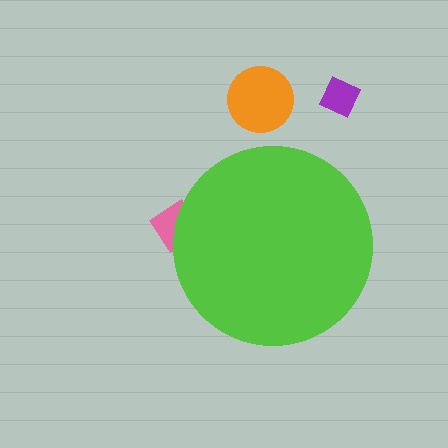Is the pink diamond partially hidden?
Yes, the pink diamond is partially hidden behind the lime circle.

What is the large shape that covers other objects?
A lime circle.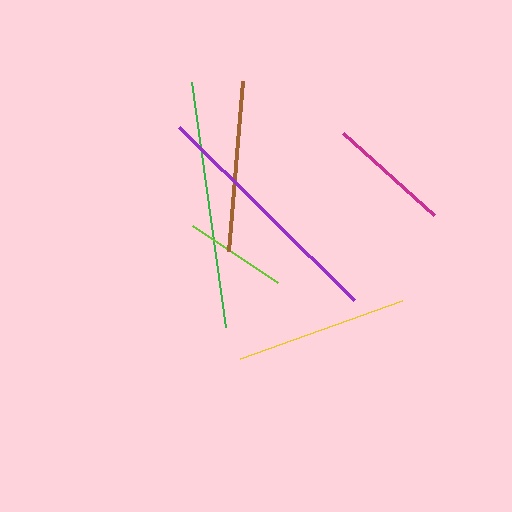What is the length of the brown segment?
The brown segment is approximately 171 pixels long.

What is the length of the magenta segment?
The magenta segment is approximately 123 pixels long.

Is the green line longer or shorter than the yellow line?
The green line is longer than the yellow line.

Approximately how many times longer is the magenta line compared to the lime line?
The magenta line is approximately 1.2 times the length of the lime line.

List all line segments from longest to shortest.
From longest to shortest: green, purple, yellow, brown, magenta, lime.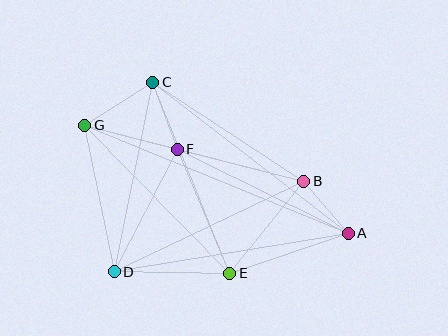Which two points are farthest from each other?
Points A and G are farthest from each other.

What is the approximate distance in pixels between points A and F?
The distance between A and F is approximately 191 pixels.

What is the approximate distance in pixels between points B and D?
The distance between B and D is approximately 210 pixels.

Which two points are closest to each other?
Points A and B are closest to each other.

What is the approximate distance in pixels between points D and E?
The distance between D and E is approximately 115 pixels.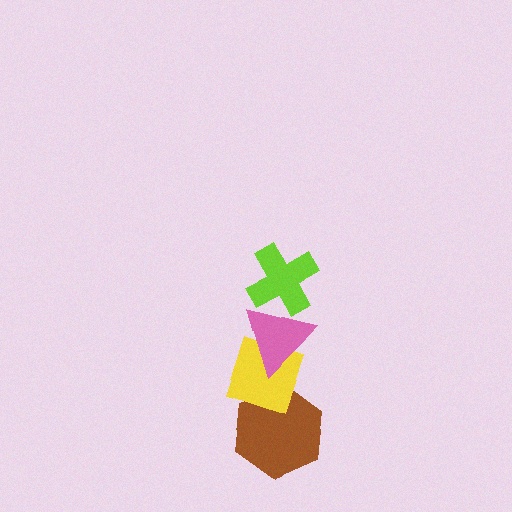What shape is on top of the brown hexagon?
The yellow diamond is on top of the brown hexagon.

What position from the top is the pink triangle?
The pink triangle is 2nd from the top.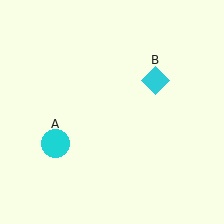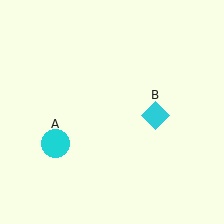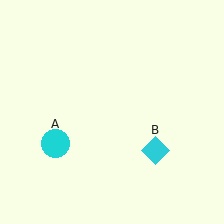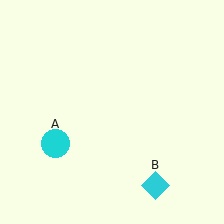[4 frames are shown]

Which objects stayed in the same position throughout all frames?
Cyan circle (object A) remained stationary.